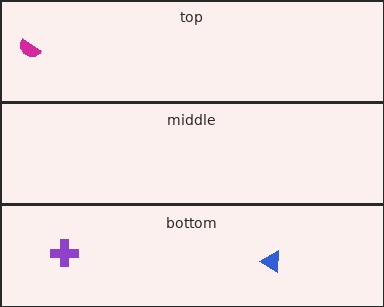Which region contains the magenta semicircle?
The top region.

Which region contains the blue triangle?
The bottom region.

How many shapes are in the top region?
1.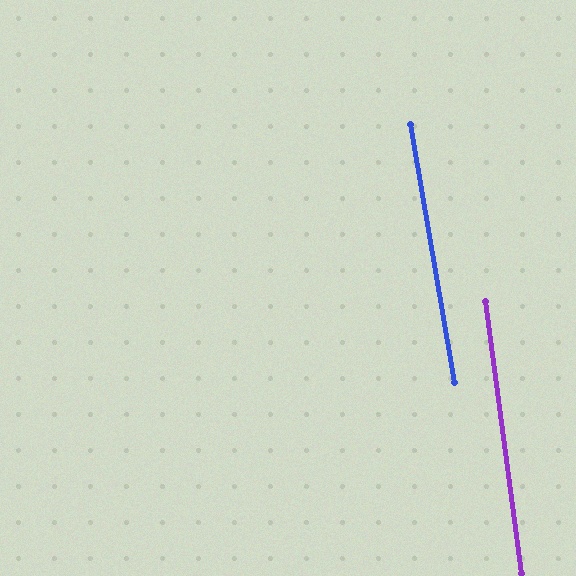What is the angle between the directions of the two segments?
Approximately 2 degrees.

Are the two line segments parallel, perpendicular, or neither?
Parallel — their directions differ by only 2.0°.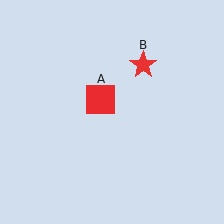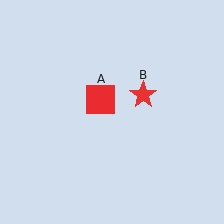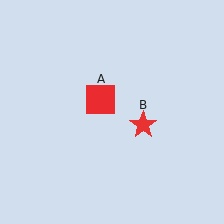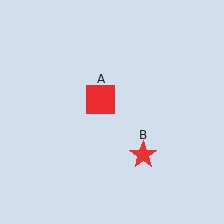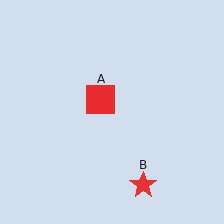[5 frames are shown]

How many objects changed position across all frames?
1 object changed position: red star (object B).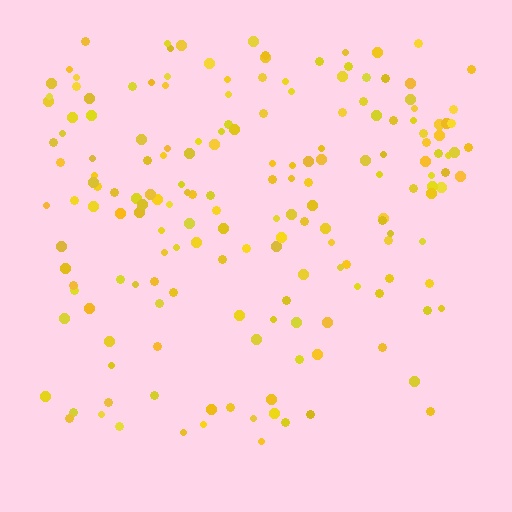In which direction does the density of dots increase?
From bottom to top, with the top side densest.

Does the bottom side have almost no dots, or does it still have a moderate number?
Still a moderate number, just noticeably fewer than the top.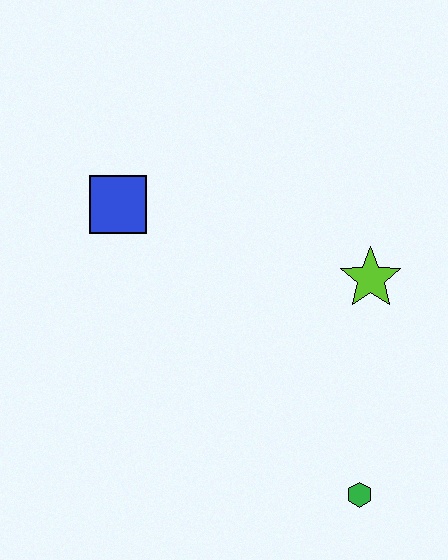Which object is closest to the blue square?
The lime star is closest to the blue square.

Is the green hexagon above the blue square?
No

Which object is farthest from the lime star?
The blue square is farthest from the lime star.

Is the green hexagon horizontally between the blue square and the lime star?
Yes